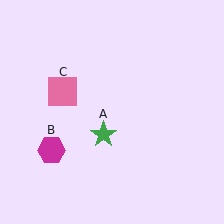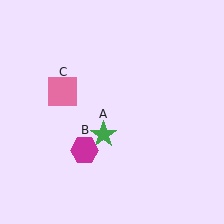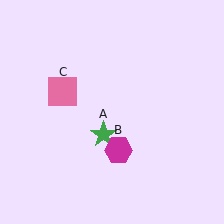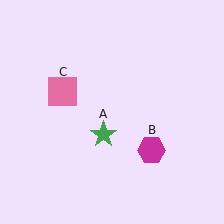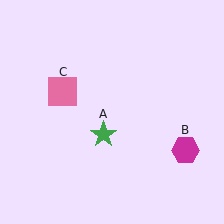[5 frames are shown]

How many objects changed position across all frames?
1 object changed position: magenta hexagon (object B).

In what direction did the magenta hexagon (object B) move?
The magenta hexagon (object B) moved right.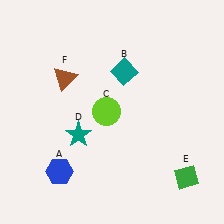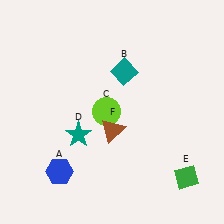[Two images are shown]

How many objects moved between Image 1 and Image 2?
1 object moved between the two images.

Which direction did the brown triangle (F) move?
The brown triangle (F) moved down.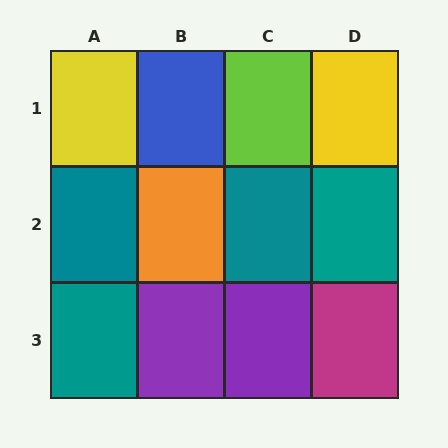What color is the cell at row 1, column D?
Yellow.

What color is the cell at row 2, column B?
Orange.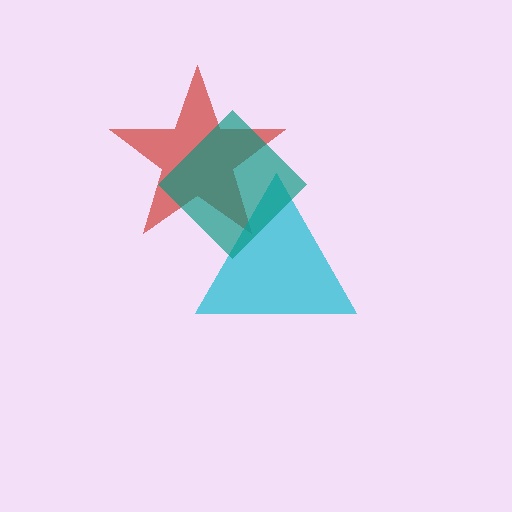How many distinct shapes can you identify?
There are 3 distinct shapes: a red star, a cyan triangle, a teal diamond.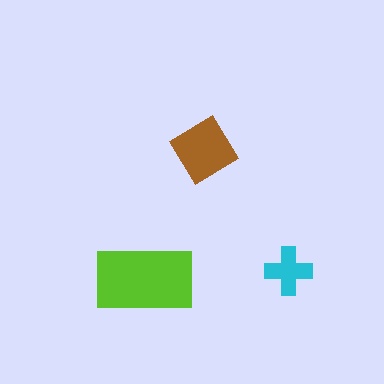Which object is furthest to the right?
The cyan cross is rightmost.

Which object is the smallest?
The cyan cross.